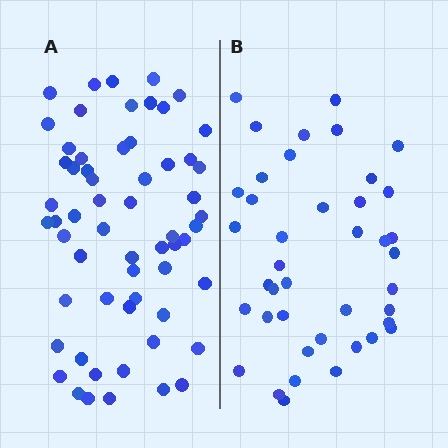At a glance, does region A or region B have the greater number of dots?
Region A (the left region) has more dots.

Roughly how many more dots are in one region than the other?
Region A has approximately 20 more dots than region B.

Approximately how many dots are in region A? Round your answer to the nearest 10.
About 60 dots.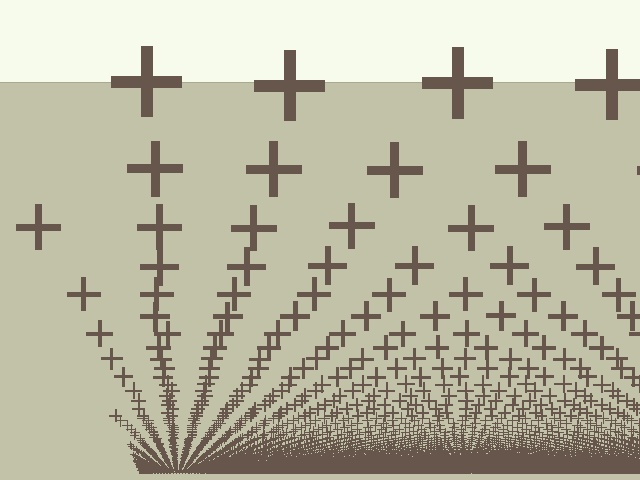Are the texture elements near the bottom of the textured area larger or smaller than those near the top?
Smaller. The gradient is inverted — elements near the bottom are smaller and denser.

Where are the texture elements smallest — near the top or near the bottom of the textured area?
Near the bottom.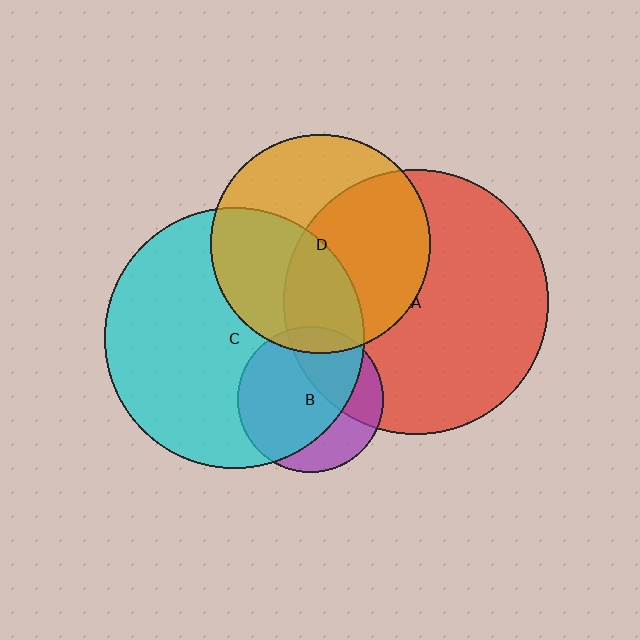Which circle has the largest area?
Circle A (red).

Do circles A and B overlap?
Yes.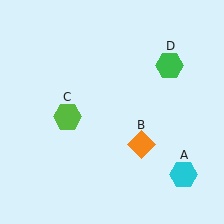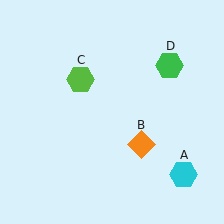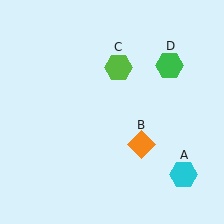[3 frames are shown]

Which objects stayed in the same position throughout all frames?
Cyan hexagon (object A) and orange diamond (object B) and green hexagon (object D) remained stationary.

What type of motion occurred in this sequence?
The lime hexagon (object C) rotated clockwise around the center of the scene.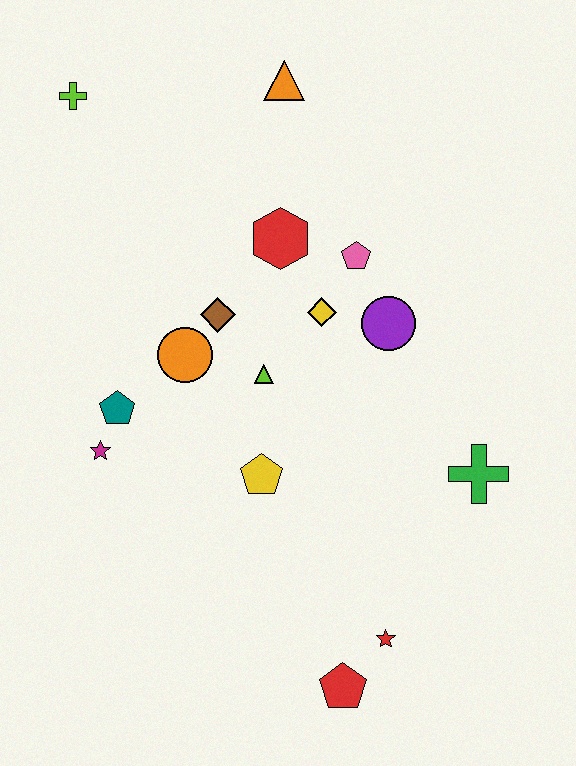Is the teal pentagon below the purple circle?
Yes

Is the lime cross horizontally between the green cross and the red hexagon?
No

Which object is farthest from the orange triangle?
The red pentagon is farthest from the orange triangle.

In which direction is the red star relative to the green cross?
The red star is below the green cross.